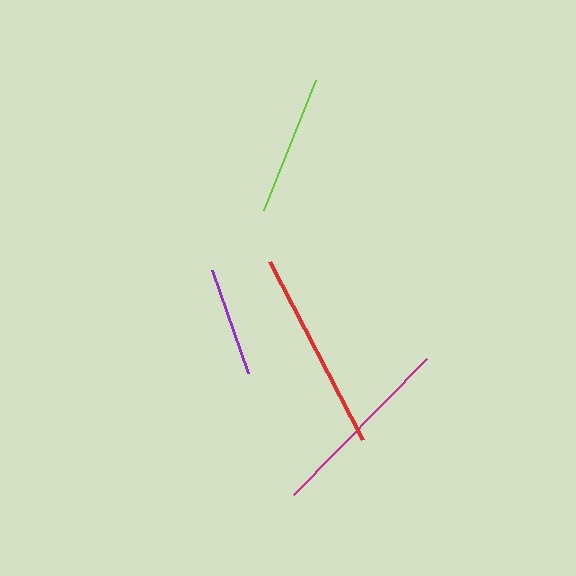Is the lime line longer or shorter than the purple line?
The lime line is longer than the purple line.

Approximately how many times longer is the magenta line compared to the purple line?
The magenta line is approximately 1.7 times the length of the purple line.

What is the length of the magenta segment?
The magenta segment is approximately 191 pixels long.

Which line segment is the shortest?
The purple line is the shortest at approximately 110 pixels.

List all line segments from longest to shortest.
From longest to shortest: red, magenta, lime, purple.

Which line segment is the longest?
The red line is the longest at approximately 200 pixels.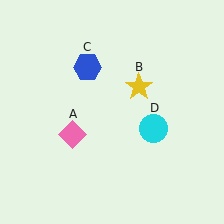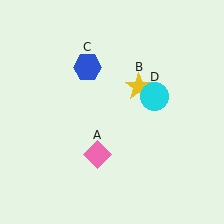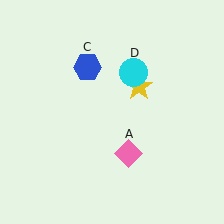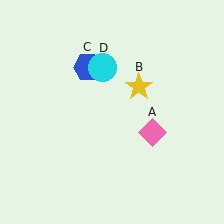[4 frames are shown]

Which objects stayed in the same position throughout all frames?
Yellow star (object B) and blue hexagon (object C) remained stationary.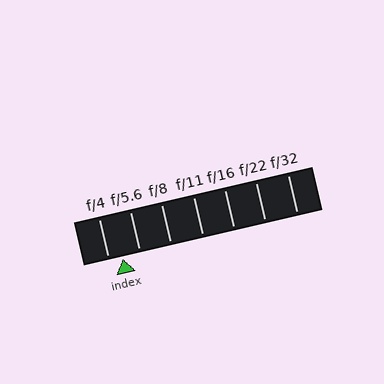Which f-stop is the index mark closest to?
The index mark is closest to f/4.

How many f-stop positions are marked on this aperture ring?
There are 7 f-stop positions marked.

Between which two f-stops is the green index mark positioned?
The index mark is between f/4 and f/5.6.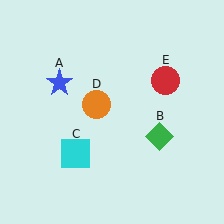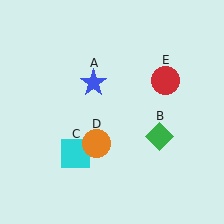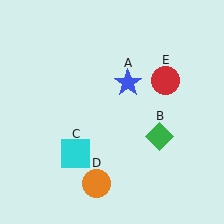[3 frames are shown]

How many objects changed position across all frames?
2 objects changed position: blue star (object A), orange circle (object D).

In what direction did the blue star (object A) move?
The blue star (object A) moved right.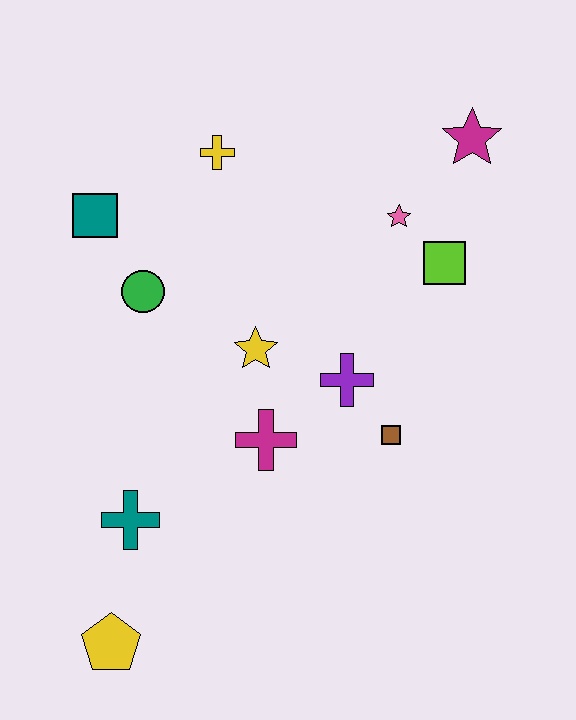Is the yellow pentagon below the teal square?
Yes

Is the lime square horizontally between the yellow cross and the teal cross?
No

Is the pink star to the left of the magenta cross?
No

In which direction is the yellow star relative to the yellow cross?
The yellow star is below the yellow cross.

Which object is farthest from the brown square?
The teal square is farthest from the brown square.